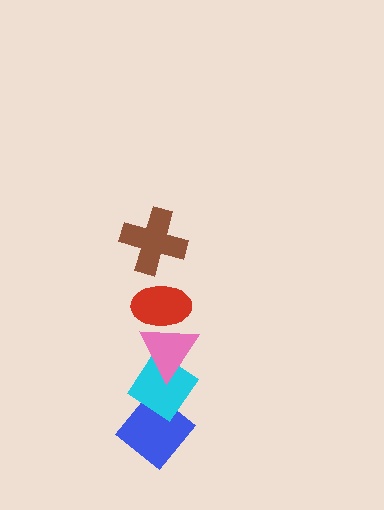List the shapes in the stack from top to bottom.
From top to bottom: the brown cross, the red ellipse, the pink triangle, the cyan diamond, the blue diamond.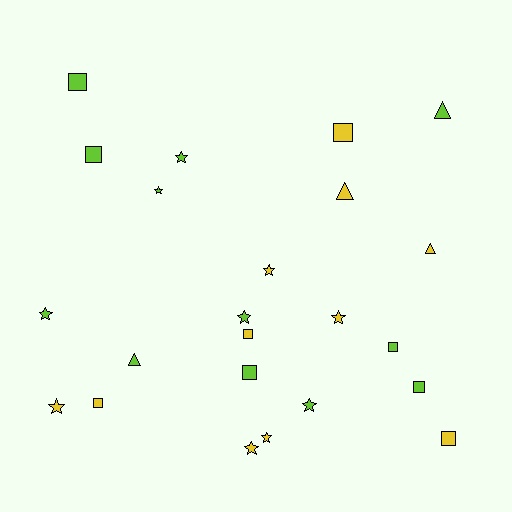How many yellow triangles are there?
There are 2 yellow triangles.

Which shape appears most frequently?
Star, with 10 objects.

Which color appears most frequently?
Lime, with 12 objects.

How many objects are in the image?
There are 23 objects.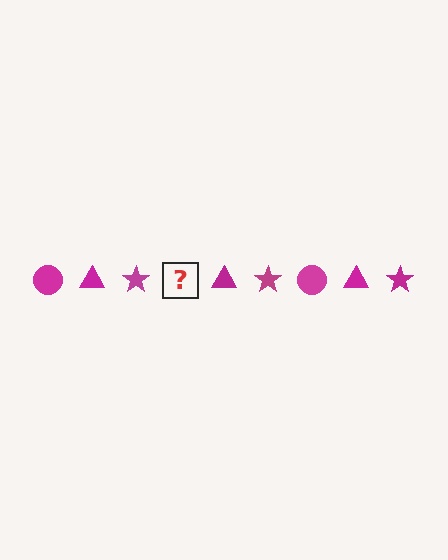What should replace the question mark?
The question mark should be replaced with a magenta circle.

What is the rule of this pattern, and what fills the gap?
The rule is that the pattern cycles through circle, triangle, star shapes in magenta. The gap should be filled with a magenta circle.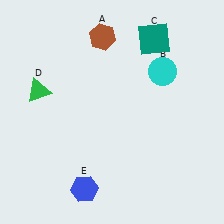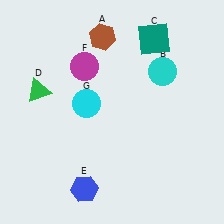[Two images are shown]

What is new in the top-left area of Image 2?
A magenta circle (F) was added in the top-left area of Image 2.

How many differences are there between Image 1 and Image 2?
There are 2 differences between the two images.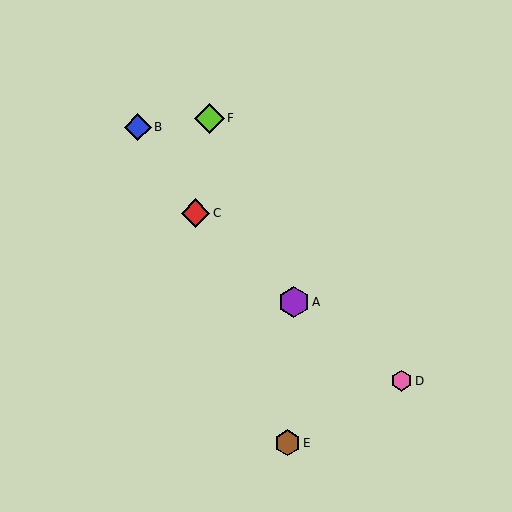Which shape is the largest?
The purple hexagon (labeled A) is the largest.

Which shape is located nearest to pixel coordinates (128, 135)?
The blue diamond (labeled B) at (138, 127) is nearest to that location.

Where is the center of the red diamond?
The center of the red diamond is at (196, 213).